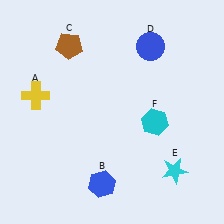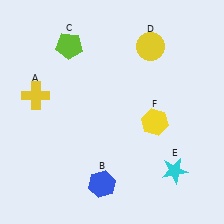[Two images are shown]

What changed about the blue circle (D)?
In Image 1, D is blue. In Image 2, it changed to yellow.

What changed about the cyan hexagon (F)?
In Image 1, F is cyan. In Image 2, it changed to yellow.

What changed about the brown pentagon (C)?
In Image 1, C is brown. In Image 2, it changed to lime.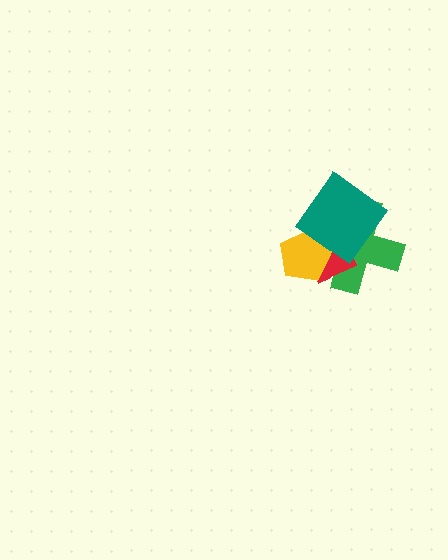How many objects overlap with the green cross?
3 objects overlap with the green cross.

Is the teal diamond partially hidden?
No, no other shape covers it.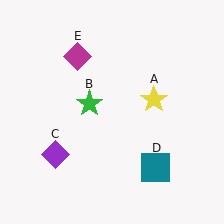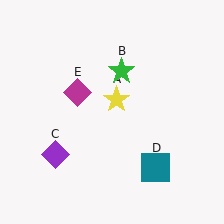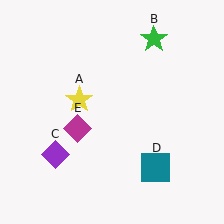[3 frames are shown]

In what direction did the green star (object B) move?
The green star (object B) moved up and to the right.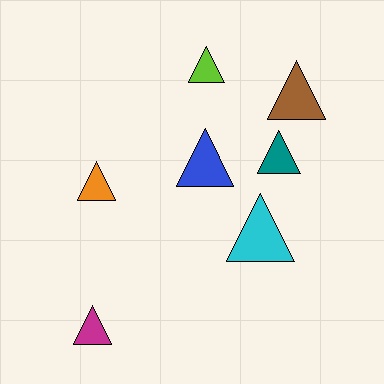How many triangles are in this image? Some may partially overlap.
There are 7 triangles.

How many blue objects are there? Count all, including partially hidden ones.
There is 1 blue object.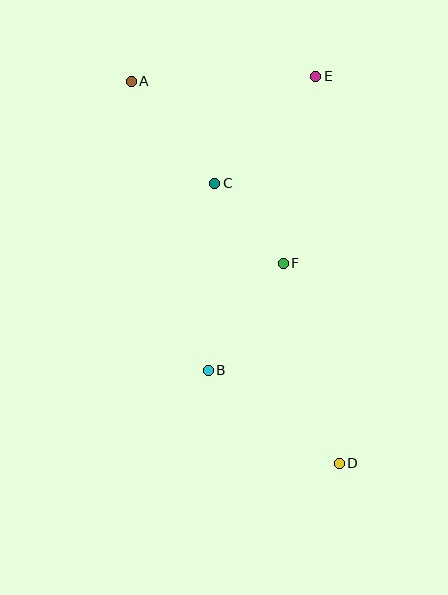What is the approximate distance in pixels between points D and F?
The distance between D and F is approximately 208 pixels.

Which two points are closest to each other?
Points C and F are closest to each other.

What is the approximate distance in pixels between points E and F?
The distance between E and F is approximately 190 pixels.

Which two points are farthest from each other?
Points A and D are farthest from each other.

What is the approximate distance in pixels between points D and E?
The distance between D and E is approximately 388 pixels.